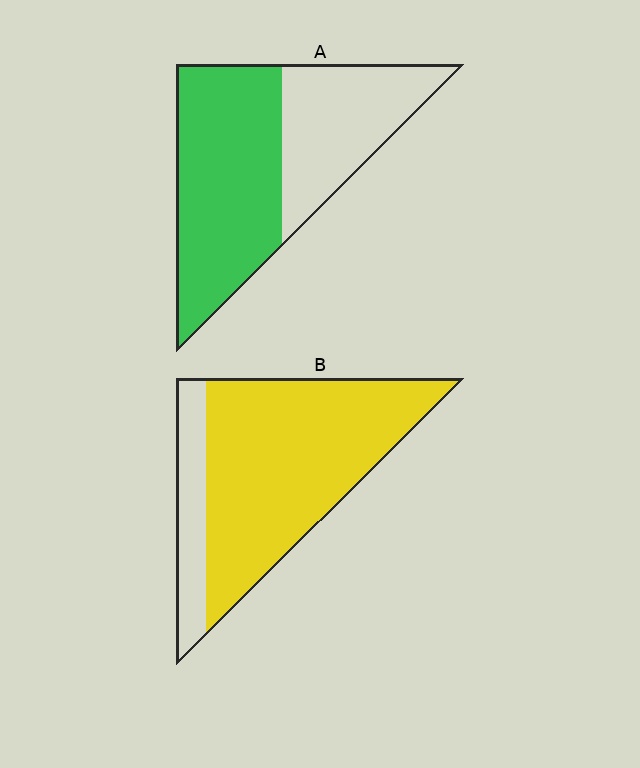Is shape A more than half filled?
Yes.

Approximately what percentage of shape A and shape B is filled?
A is approximately 60% and B is approximately 80%.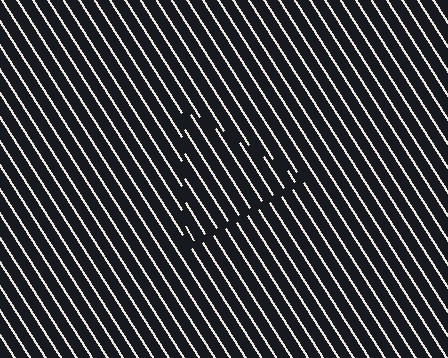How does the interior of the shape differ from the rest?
The interior of the shape contains the same grating, shifted by half a period — the contour is defined by the phase discontinuity where line-ends from the inner and outer gratings abut.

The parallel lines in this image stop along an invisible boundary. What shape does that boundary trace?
An illusory triangle. The interior of the shape contains the same grating, shifted by half a period — the contour is defined by the phase discontinuity where line-ends from the inner and outer gratings abut.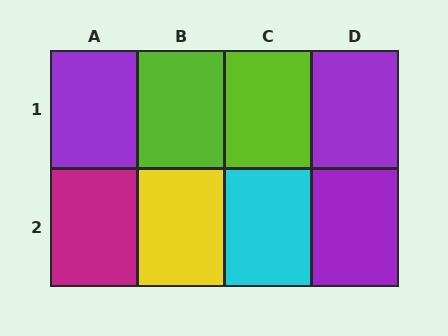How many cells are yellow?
1 cell is yellow.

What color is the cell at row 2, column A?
Magenta.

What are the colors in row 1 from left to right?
Purple, lime, lime, purple.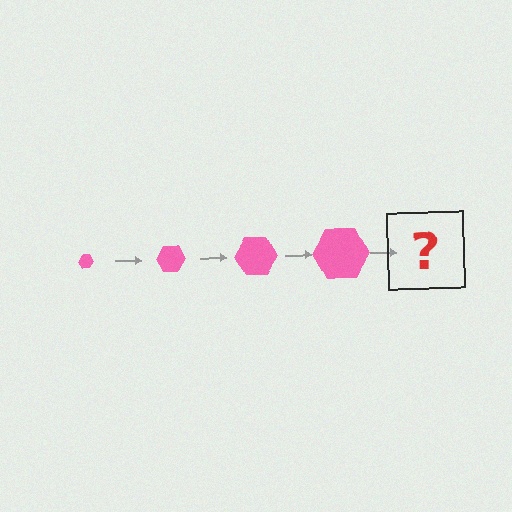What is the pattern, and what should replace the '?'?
The pattern is that the hexagon gets progressively larger each step. The '?' should be a pink hexagon, larger than the previous one.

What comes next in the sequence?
The next element should be a pink hexagon, larger than the previous one.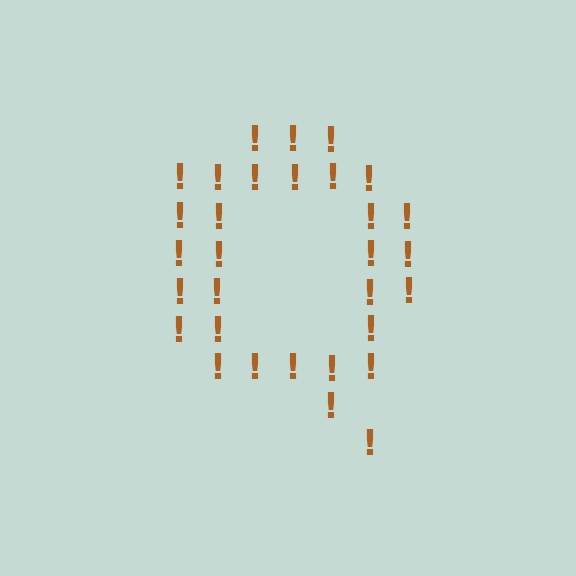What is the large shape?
The large shape is the letter Q.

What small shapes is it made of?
It is made of small exclamation marks.